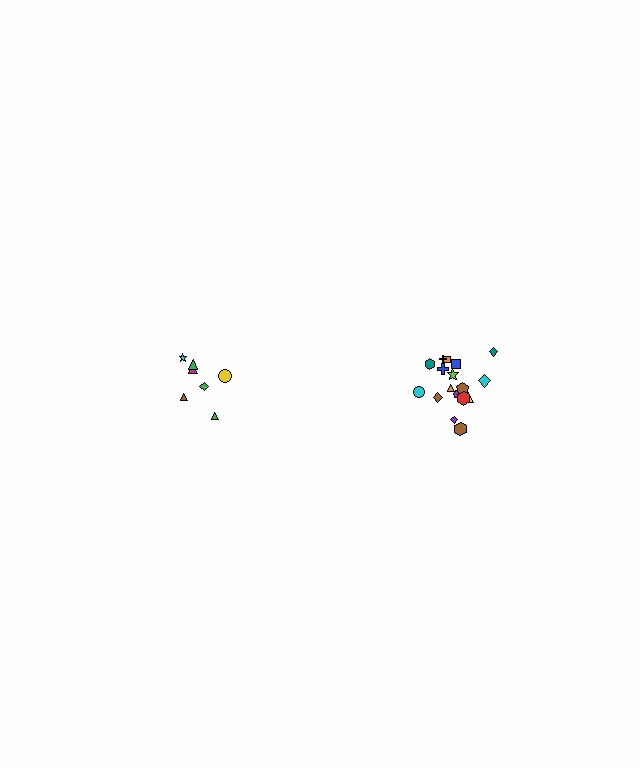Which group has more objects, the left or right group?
The right group.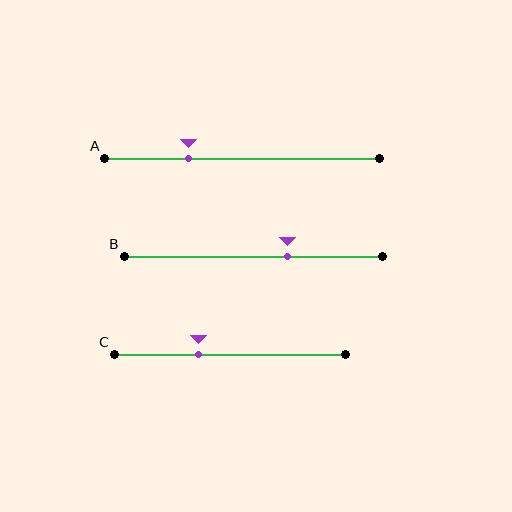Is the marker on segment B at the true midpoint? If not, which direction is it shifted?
No, the marker on segment B is shifted to the right by about 13% of the segment length.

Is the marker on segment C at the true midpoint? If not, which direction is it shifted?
No, the marker on segment C is shifted to the left by about 14% of the segment length.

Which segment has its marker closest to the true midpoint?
Segment B has its marker closest to the true midpoint.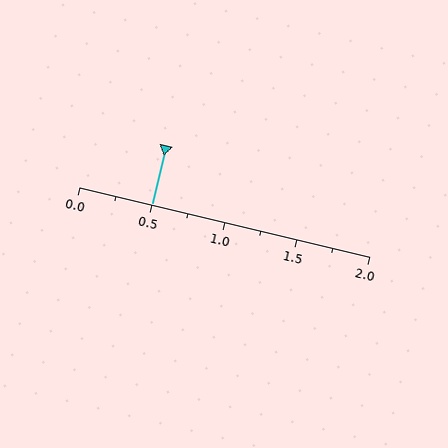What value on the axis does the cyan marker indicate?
The marker indicates approximately 0.5.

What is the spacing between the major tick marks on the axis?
The major ticks are spaced 0.5 apart.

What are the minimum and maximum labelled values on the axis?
The axis runs from 0.0 to 2.0.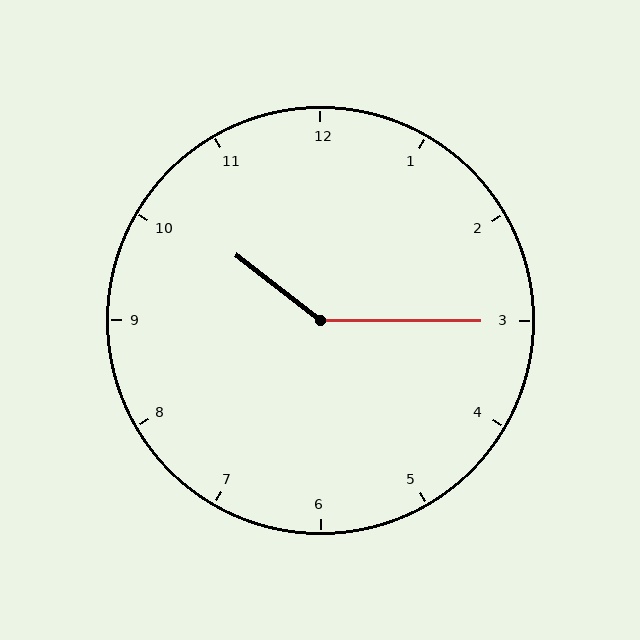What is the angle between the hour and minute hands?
Approximately 142 degrees.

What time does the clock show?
10:15.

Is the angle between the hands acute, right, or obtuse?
It is obtuse.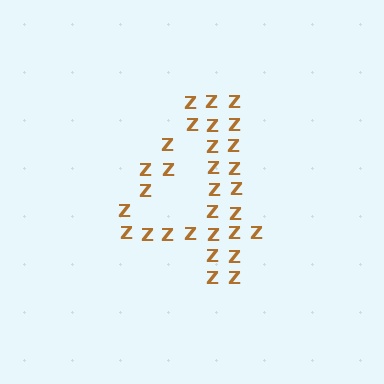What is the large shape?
The large shape is the digit 4.